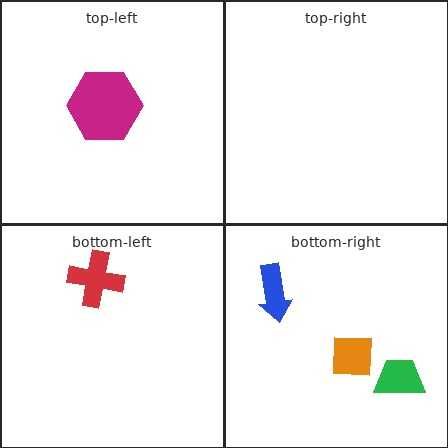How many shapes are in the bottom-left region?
1.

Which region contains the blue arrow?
The bottom-right region.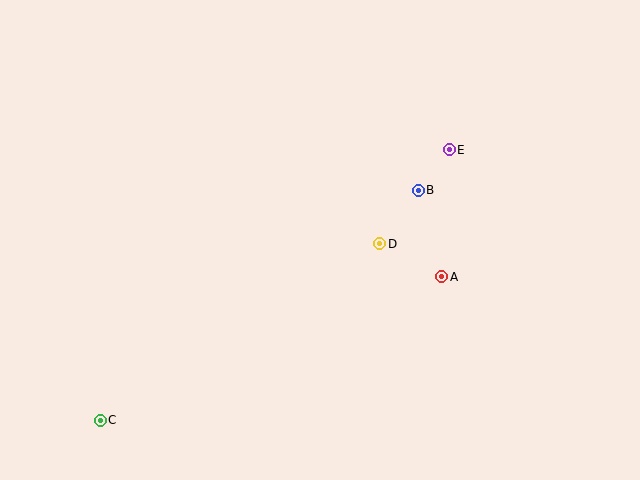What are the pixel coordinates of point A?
Point A is at (442, 277).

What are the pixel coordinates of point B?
Point B is at (418, 190).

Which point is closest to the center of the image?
Point D at (380, 244) is closest to the center.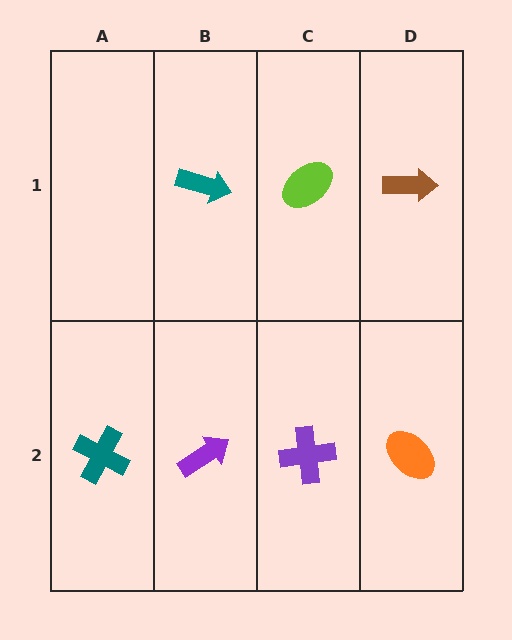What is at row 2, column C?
A purple cross.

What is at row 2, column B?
A purple arrow.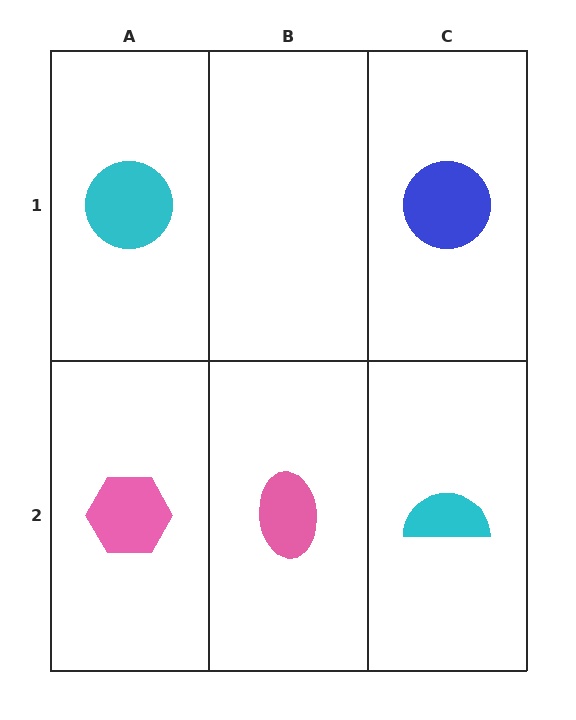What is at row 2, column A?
A pink hexagon.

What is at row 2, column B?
A pink ellipse.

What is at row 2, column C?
A cyan semicircle.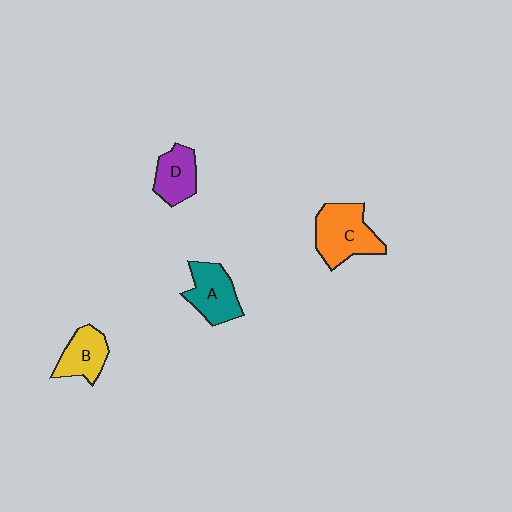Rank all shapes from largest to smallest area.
From largest to smallest: C (orange), A (teal), D (purple), B (yellow).